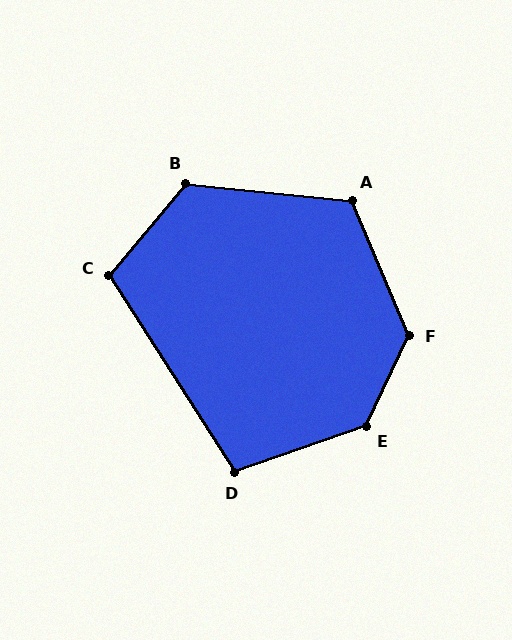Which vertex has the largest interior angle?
E, at approximately 134 degrees.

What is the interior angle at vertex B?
Approximately 124 degrees (obtuse).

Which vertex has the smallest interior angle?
D, at approximately 103 degrees.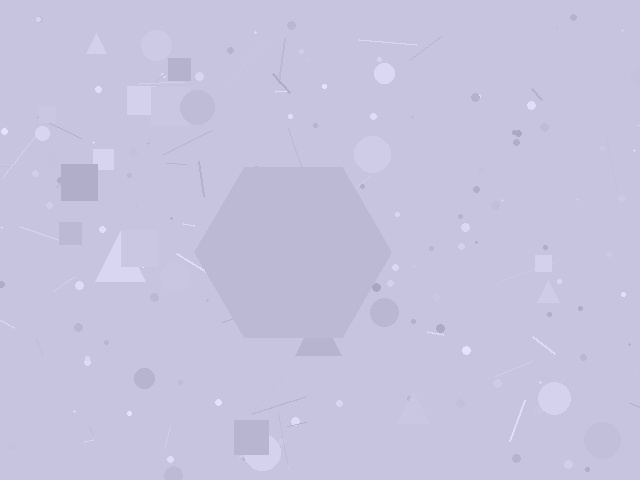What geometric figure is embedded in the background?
A hexagon is embedded in the background.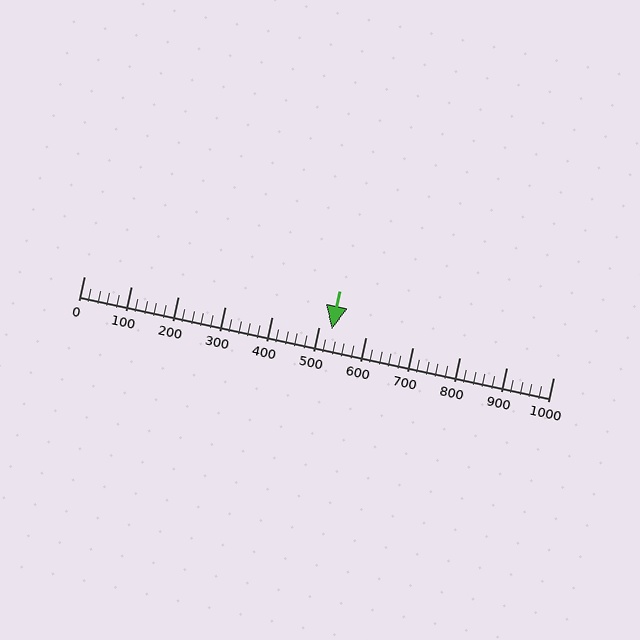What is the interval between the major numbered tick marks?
The major tick marks are spaced 100 units apart.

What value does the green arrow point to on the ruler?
The green arrow points to approximately 528.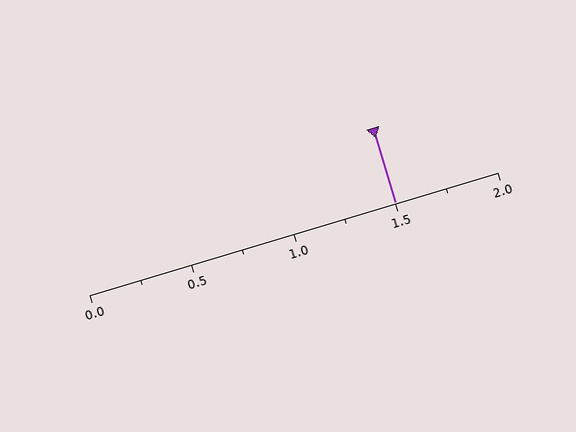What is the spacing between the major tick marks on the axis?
The major ticks are spaced 0.5 apart.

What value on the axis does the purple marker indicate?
The marker indicates approximately 1.5.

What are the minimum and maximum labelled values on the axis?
The axis runs from 0.0 to 2.0.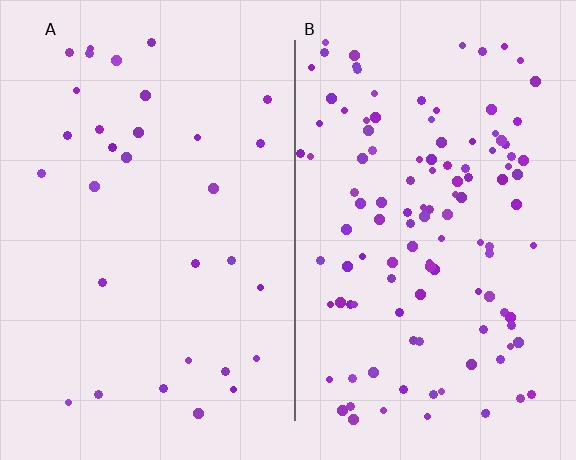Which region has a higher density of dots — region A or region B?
B (the right).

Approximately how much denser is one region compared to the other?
Approximately 3.6× — region B over region A.